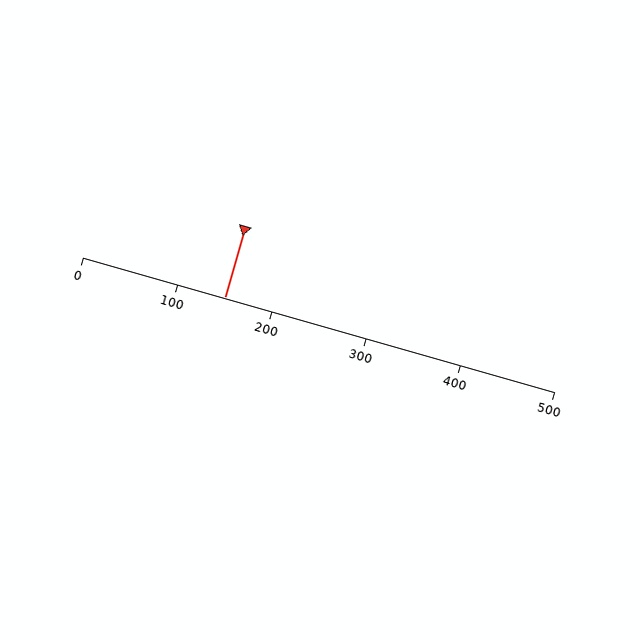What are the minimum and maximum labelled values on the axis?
The axis runs from 0 to 500.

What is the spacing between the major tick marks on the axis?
The major ticks are spaced 100 apart.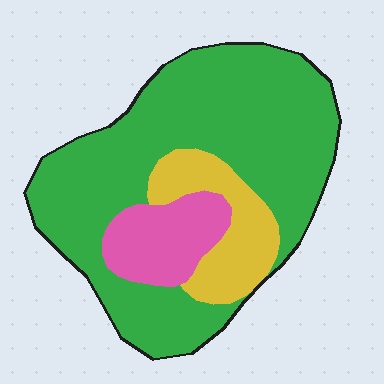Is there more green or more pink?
Green.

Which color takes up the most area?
Green, at roughly 70%.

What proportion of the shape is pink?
Pink takes up less than a quarter of the shape.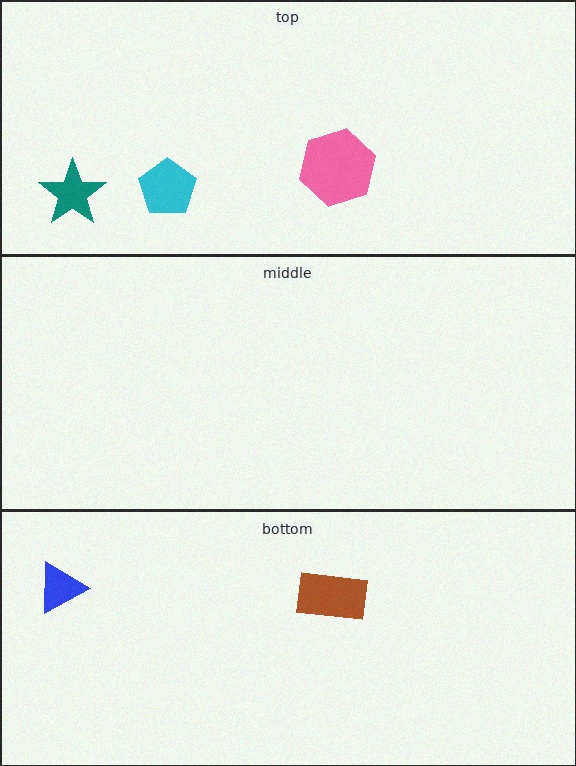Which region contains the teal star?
The top region.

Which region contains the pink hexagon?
The top region.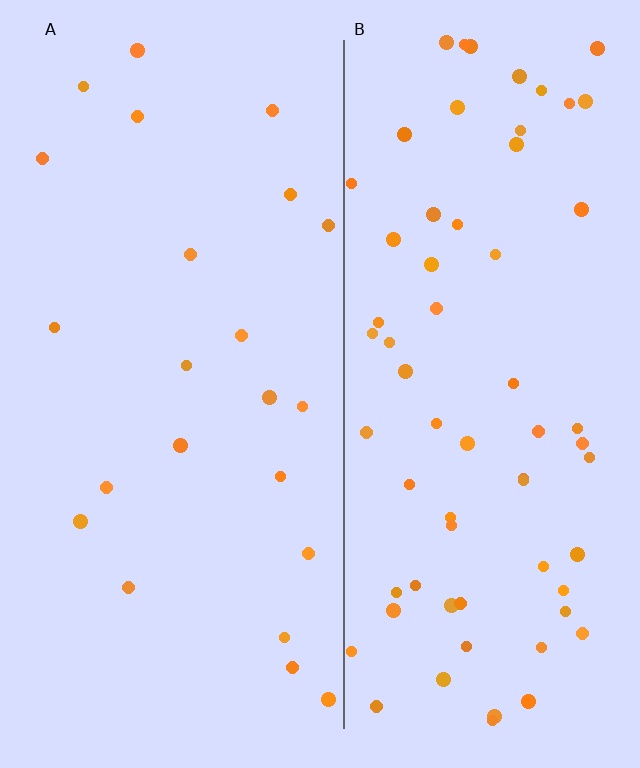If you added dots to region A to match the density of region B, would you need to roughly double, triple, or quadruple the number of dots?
Approximately triple.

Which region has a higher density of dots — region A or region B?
B (the right).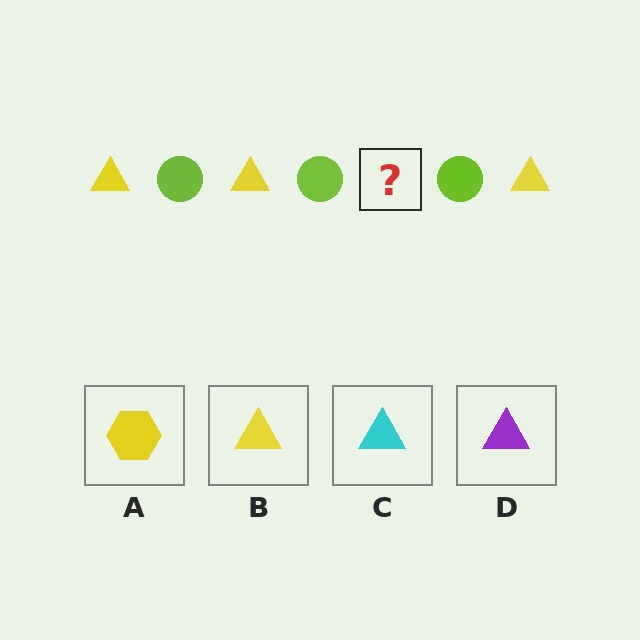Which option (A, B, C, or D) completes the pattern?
B.